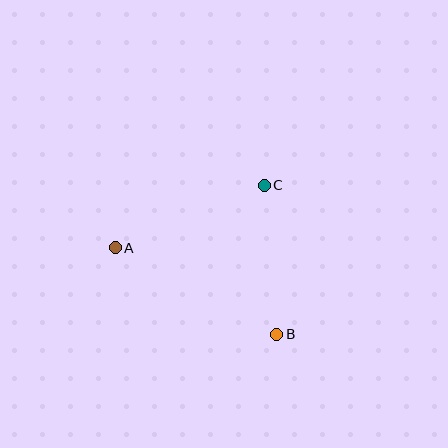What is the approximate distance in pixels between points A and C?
The distance between A and C is approximately 162 pixels.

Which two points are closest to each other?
Points B and C are closest to each other.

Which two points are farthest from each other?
Points A and B are farthest from each other.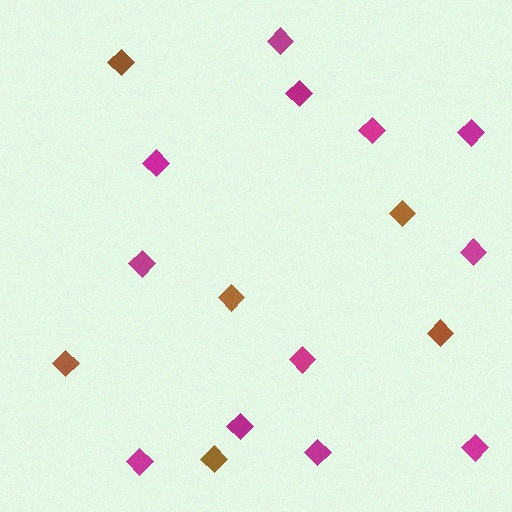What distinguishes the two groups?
There are 2 groups: one group of brown diamonds (6) and one group of magenta diamonds (12).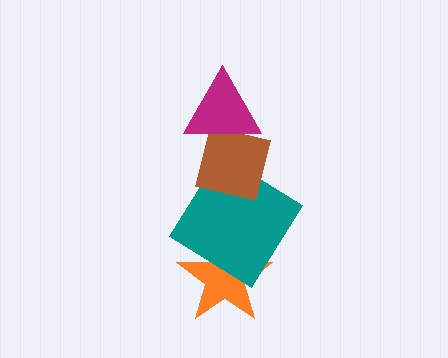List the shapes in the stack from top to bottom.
From top to bottom: the magenta triangle, the brown square, the teal diamond, the orange star.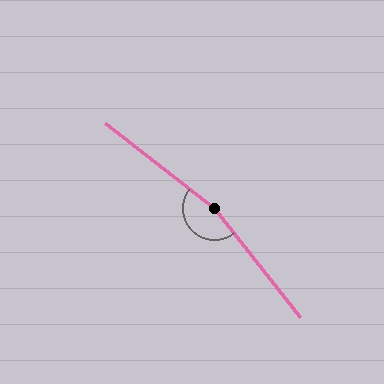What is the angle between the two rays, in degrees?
Approximately 166 degrees.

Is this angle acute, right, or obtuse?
It is obtuse.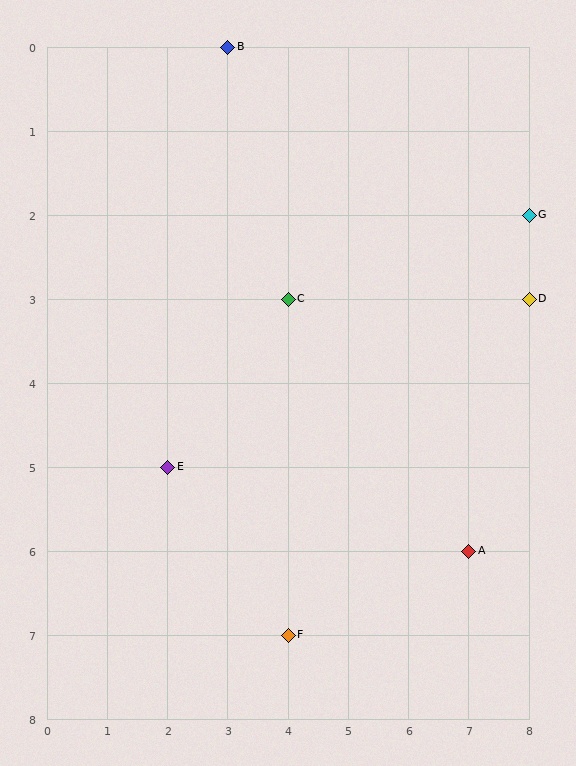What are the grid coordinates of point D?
Point D is at grid coordinates (8, 3).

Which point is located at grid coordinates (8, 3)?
Point D is at (8, 3).